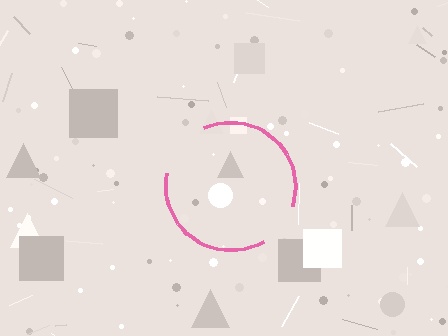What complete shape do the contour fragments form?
The contour fragments form a circle.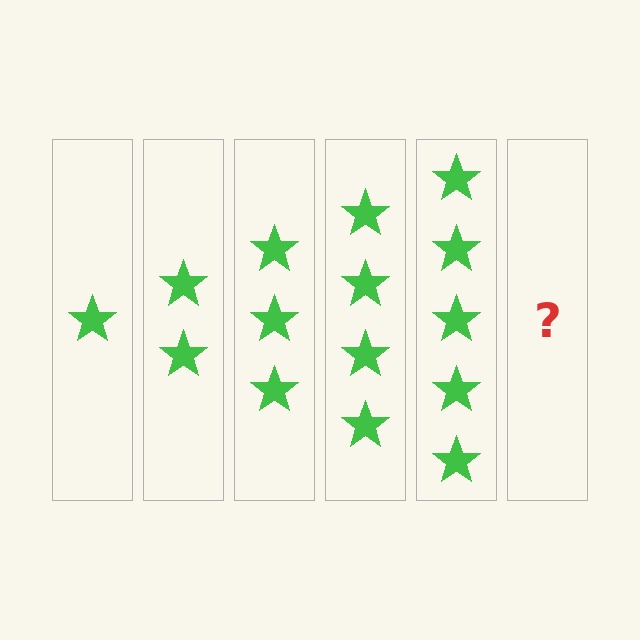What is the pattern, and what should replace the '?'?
The pattern is that each step adds one more star. The '?' should be 6 stars.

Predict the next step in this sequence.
The next step is 6 stars.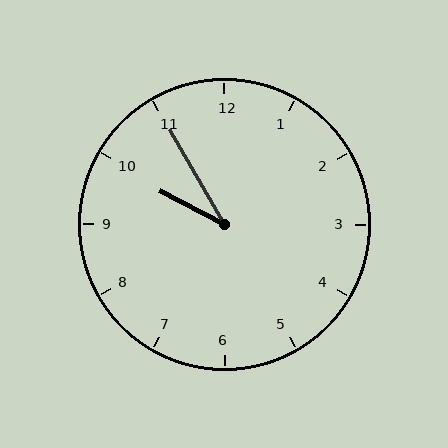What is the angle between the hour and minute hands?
Approximately 32 degrees.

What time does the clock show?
9:55.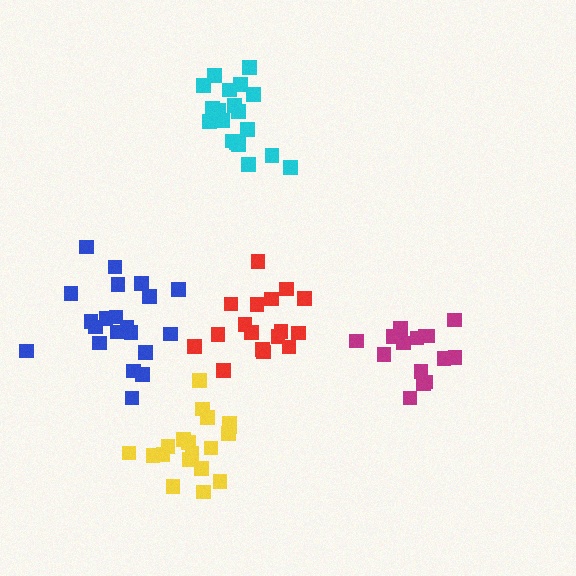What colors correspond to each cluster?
The clusters are colored: magenta, red, yellow, blue, cyan.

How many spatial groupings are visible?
There are 5 spatial groupings.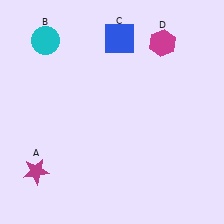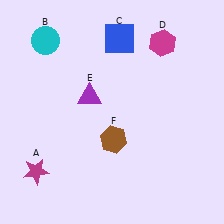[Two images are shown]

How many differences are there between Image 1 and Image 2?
There are 2 differences between the two images.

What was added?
A purple triangle (E), a brown hexagon (F) were added in Image 2.